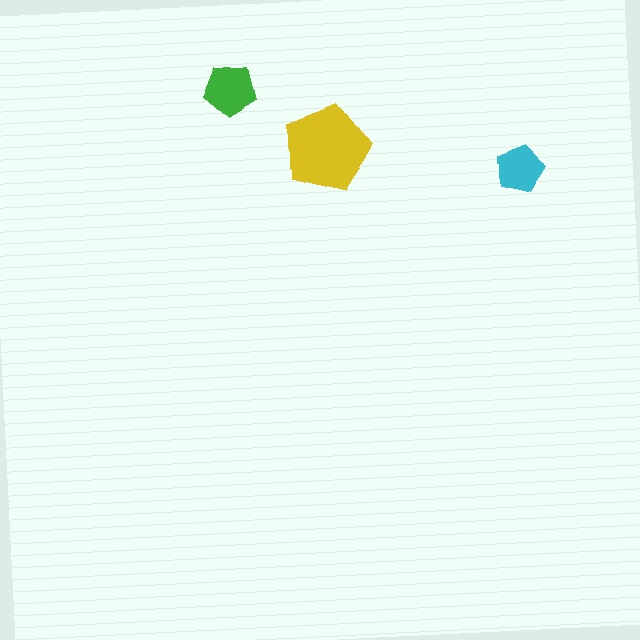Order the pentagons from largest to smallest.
the yellow one, the green one, the cyan one.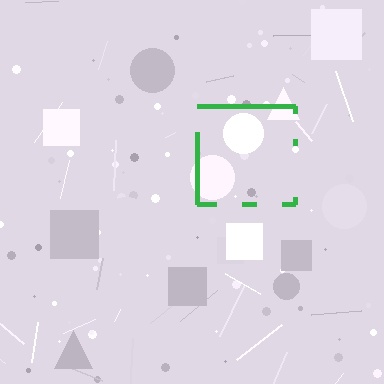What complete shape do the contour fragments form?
The contour fragments form a square.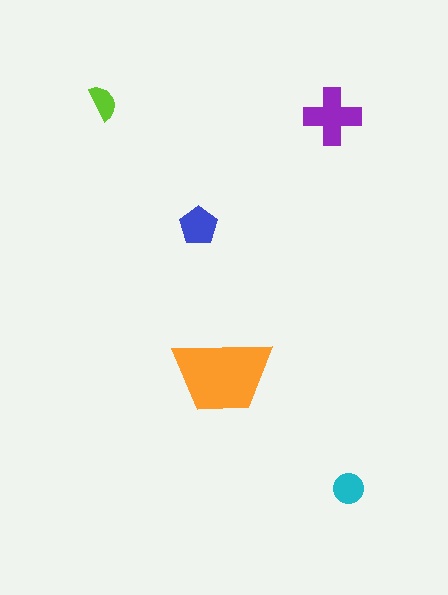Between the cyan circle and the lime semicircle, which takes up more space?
The cyan circle.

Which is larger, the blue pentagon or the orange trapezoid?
The orange trapezoid.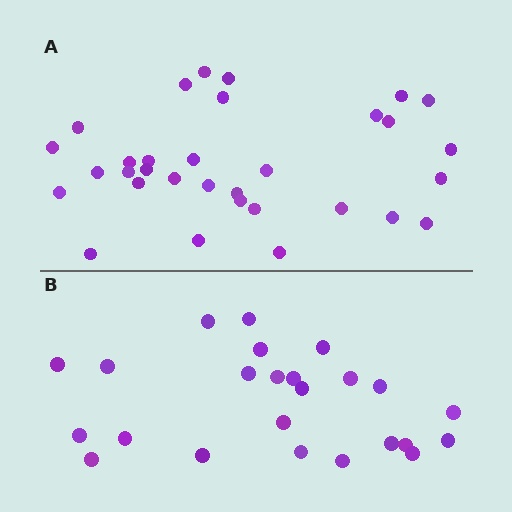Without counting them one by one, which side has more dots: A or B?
Region A (the top region) has more dots.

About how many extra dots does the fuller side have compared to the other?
Region A has roughly 8 or so more dots than region B.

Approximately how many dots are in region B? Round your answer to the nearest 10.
About 20 dots. (The exact count is 24, which rounds to 20.)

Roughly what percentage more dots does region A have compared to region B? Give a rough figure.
About 35% more.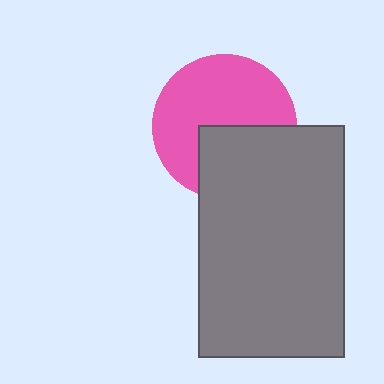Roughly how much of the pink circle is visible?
About half of it is visible (roughly 63%).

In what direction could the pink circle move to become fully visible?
The pink circle could move up. That would shift it out from behind the gray rectangle entirely.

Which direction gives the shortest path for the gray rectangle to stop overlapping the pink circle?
Moving down gives the shortest separation.